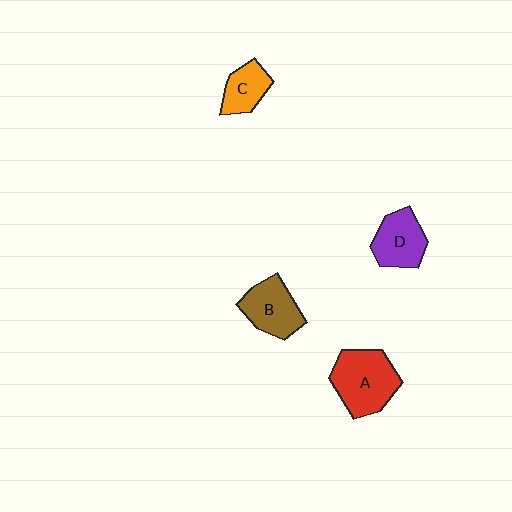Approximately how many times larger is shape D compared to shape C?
Approximately 1.3 times.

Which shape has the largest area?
Shape A (red).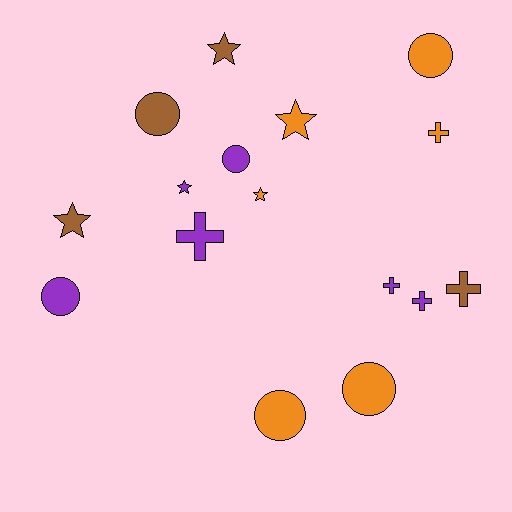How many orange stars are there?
There are 2 orange stars.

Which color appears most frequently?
Orange, with 6 objects.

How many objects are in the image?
There are 16 objects.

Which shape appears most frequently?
Circle, with 6 objects.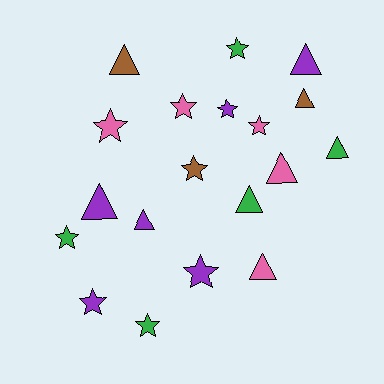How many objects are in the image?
There are 19 objects.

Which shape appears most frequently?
Star, with 10 objects.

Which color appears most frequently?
Purple, with 6 objects.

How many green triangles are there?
There are 2 green triangles.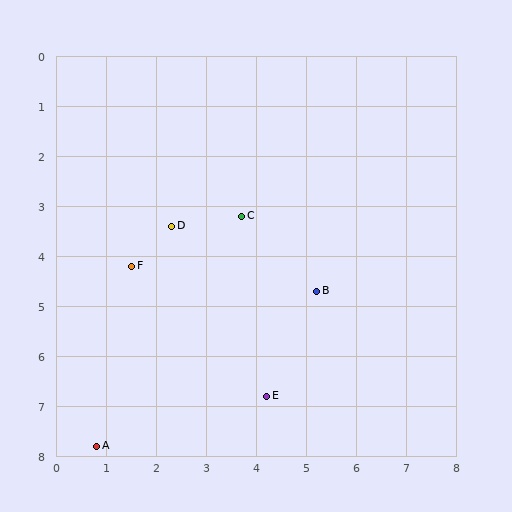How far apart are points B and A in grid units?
Points B and A are about 5.4 grid units apart.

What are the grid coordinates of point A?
Point A is at approximately (0.8, 7.8).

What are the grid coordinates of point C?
Point C is at approximately (3.7, 3.2).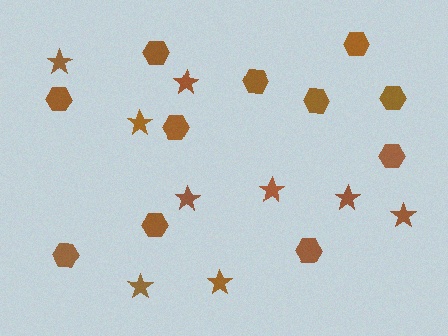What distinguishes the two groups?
There are 2 groups: one group of hexagons (11) and one group of stars (9).